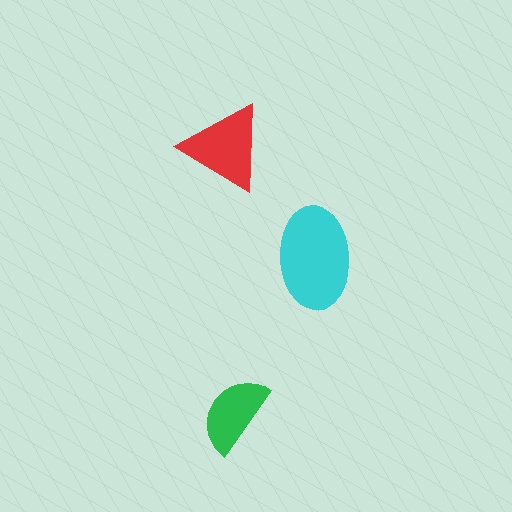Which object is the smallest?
The green semicircle.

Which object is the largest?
The cyan ellipse.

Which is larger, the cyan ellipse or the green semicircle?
The cyan ellipse.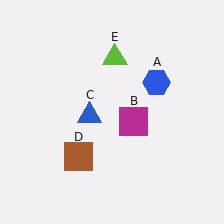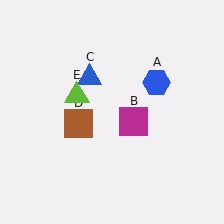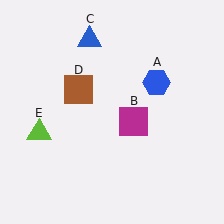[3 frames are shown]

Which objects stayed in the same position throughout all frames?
Blue hexagon (object A) and magenta square (object B) remained stationary.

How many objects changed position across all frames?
3 objects changed position: blue triangle (object C), brown square (object D), lime triangle (object E).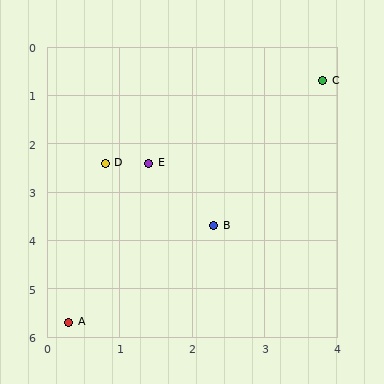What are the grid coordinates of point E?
Point E is at approximately (1.4, 2.4).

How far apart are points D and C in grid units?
Points D and C are about 3.4 grid units apart.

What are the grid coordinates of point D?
Point D is at approximately (0.8, 2.4).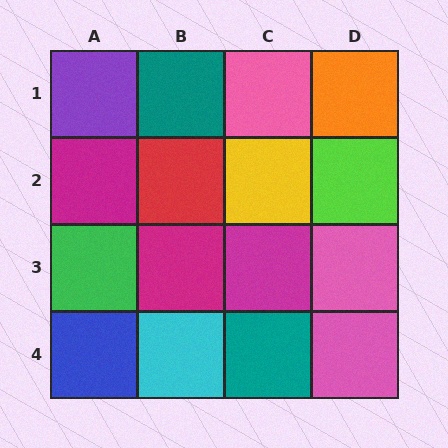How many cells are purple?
1 cell is purple.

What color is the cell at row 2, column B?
Red.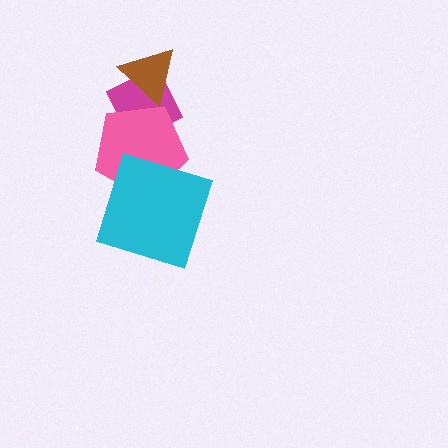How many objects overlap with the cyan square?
1 object overlaps with the cyan square.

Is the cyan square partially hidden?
No, no other shape covers it.